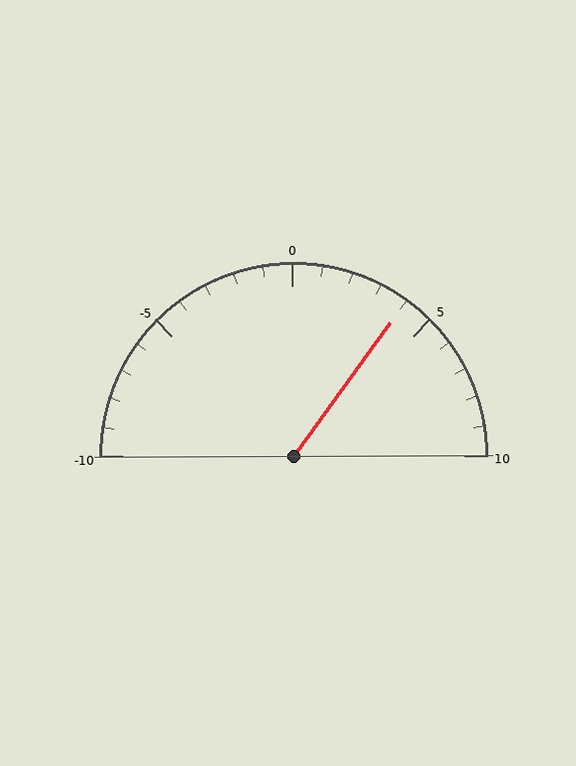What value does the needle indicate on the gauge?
The needle indicates approximately 4.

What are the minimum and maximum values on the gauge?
The gauge ranges from -10 to 10.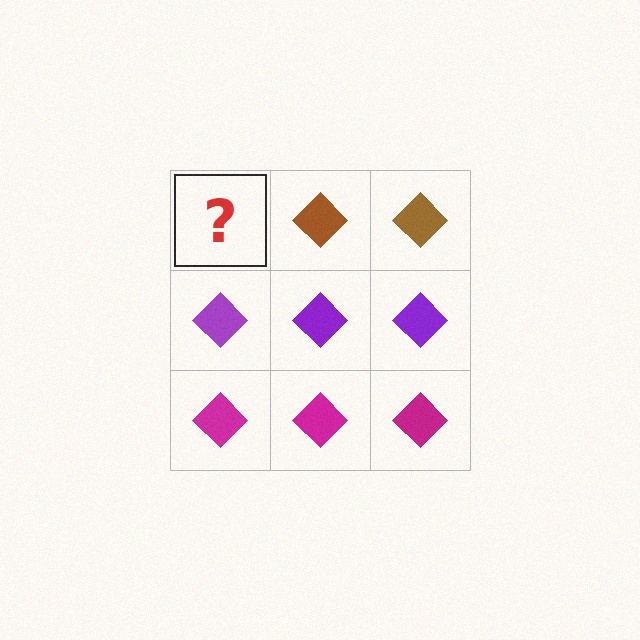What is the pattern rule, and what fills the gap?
The rule is that each row has a consistent color. The gap should be filled with a brown diamond.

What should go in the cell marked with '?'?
The missing cell should contain a brown diamond.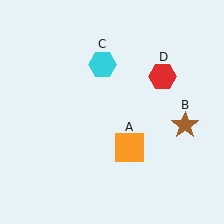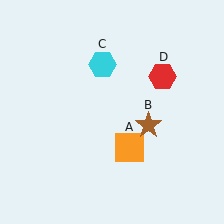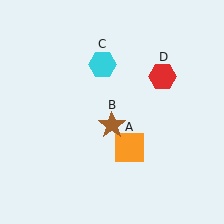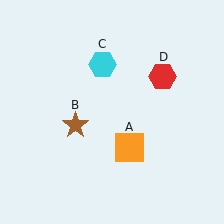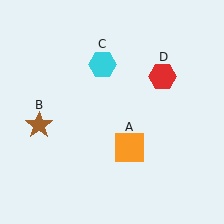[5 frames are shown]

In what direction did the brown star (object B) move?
The brown star (object B) moved left.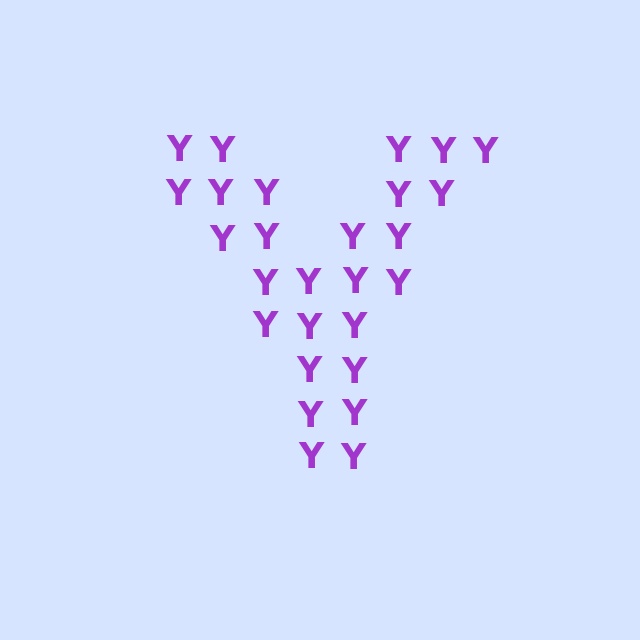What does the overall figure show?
The overall figure shows the letter Y.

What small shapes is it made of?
It is made of small letter Y's.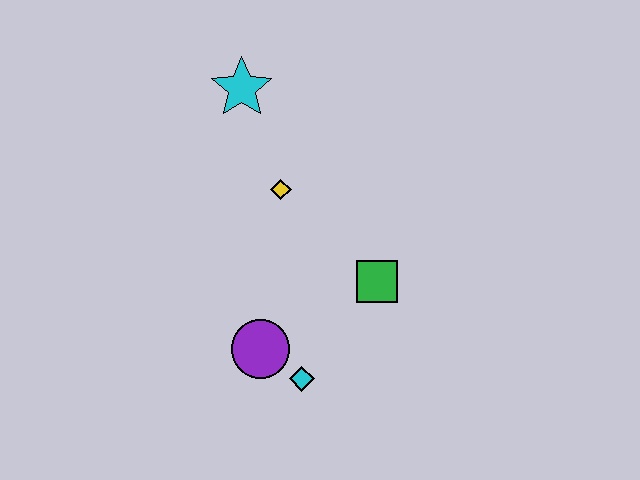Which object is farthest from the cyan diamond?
The cyan star is farthest from the cyan diamond.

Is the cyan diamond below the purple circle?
Yes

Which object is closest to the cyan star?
The yellow diamond is closest to the cyan star.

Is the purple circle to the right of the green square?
No